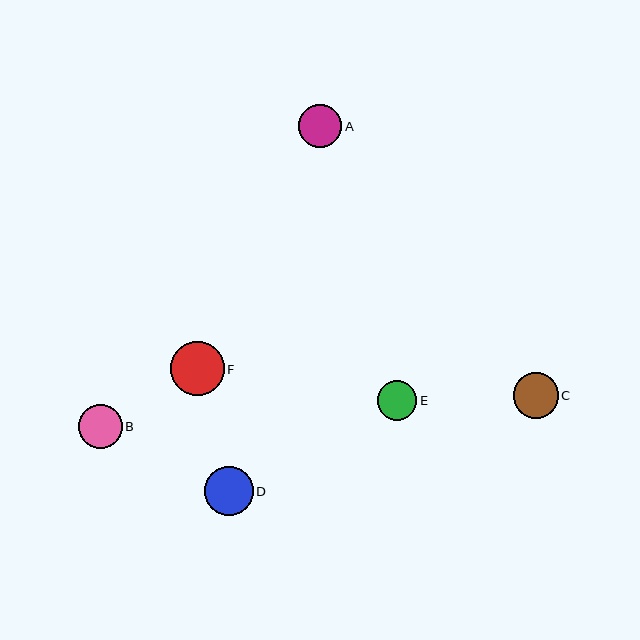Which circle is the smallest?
Circle E is the smallest with a size of approximately 39 pixels.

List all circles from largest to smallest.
From largest to smallest: F, D, C, B, A, E.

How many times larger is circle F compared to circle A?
Circle F is approximately 1.3 times the size of circle A.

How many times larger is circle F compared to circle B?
Circle F is approximately 1.2 times the size of circle B.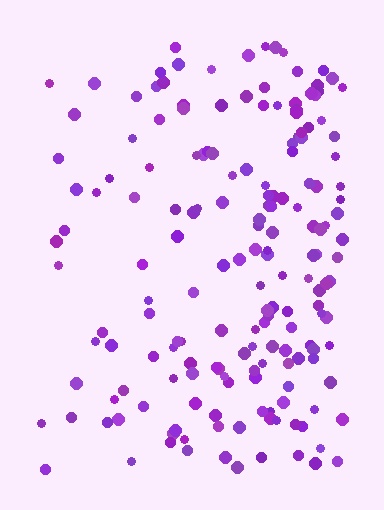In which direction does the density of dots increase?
From left to right, with the right side densest.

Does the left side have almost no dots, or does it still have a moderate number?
Still a moderate number, just noticeably fewer than the right.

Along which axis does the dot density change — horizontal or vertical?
Horizontal.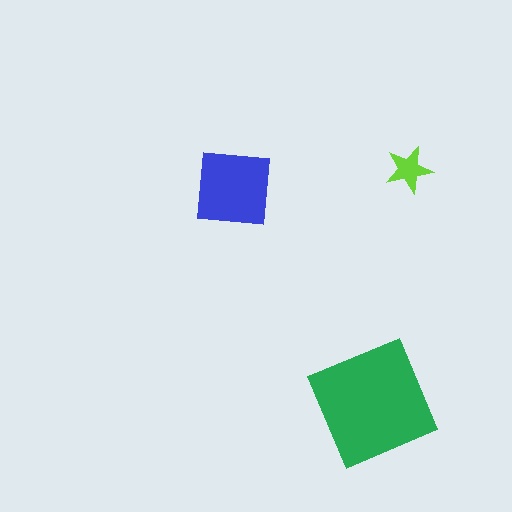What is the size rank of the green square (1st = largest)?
1st.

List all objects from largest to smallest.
The green square, the blue square, the lime star.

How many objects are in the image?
There are 3 objects in the image.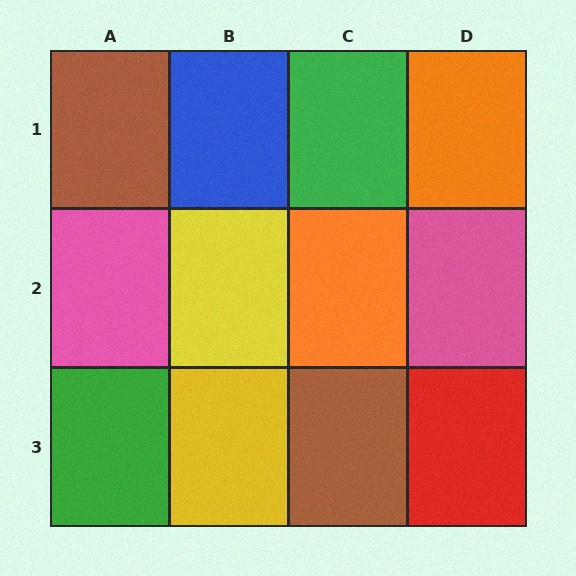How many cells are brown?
2 cells are brown.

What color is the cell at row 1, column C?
Green.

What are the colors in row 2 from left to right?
Pink, yellow, orange, pink.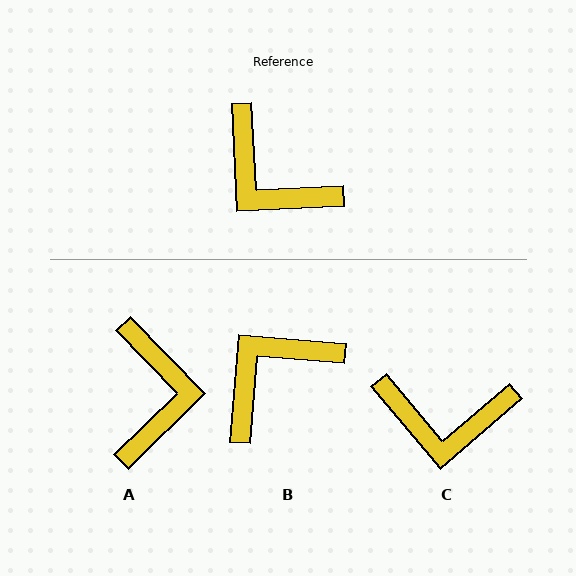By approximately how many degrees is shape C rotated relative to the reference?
Approximately 37 degrees counter-clockwise.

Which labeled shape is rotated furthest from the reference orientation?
A, about 131 degrees away.